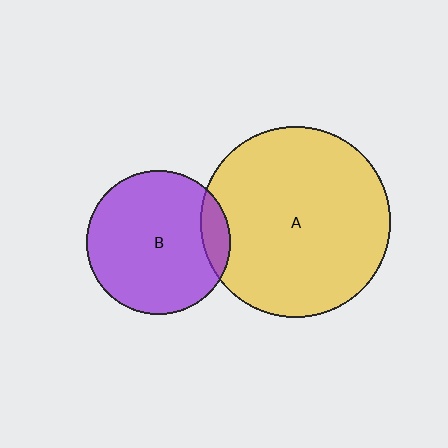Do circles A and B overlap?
Yes.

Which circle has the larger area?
Circle A (yellow).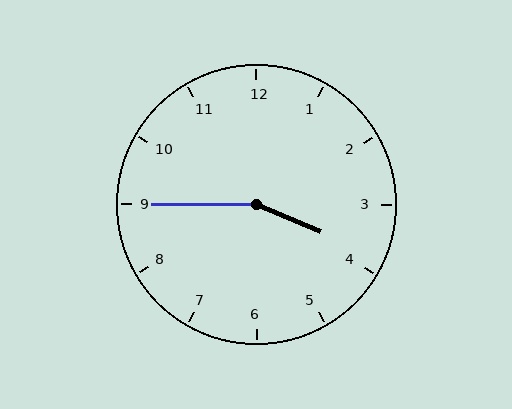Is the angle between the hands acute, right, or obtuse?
It is obtuse.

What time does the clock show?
3:45.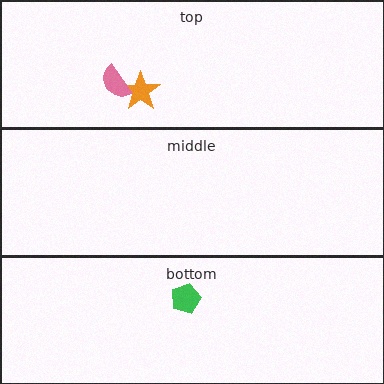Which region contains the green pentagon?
The bottom region.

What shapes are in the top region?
The orange star, the pink semicircle.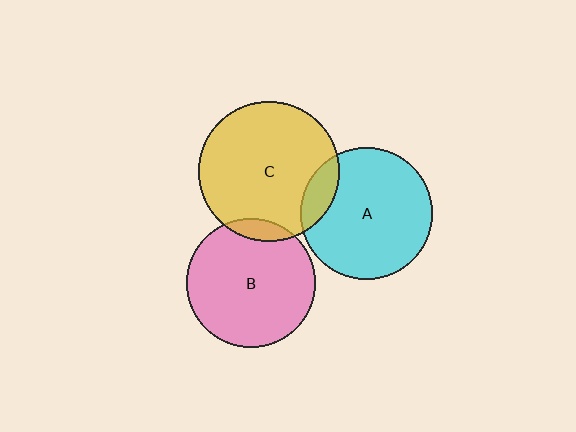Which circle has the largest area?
Circle C (yellow).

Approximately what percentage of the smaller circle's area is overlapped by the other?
Approximately 10%.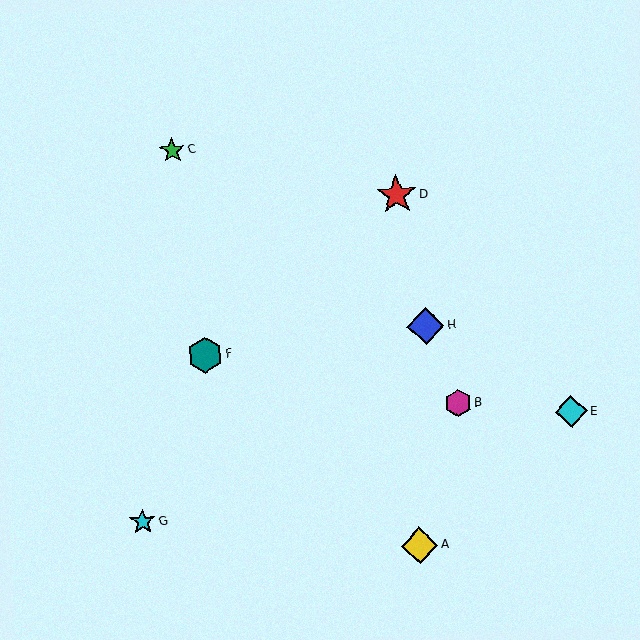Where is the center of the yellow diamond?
The center of the yellow diamond is at (419, 546).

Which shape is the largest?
The red star (labeled D) is the largest.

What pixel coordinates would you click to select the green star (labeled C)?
Click at (172, 150) to select the green star C.